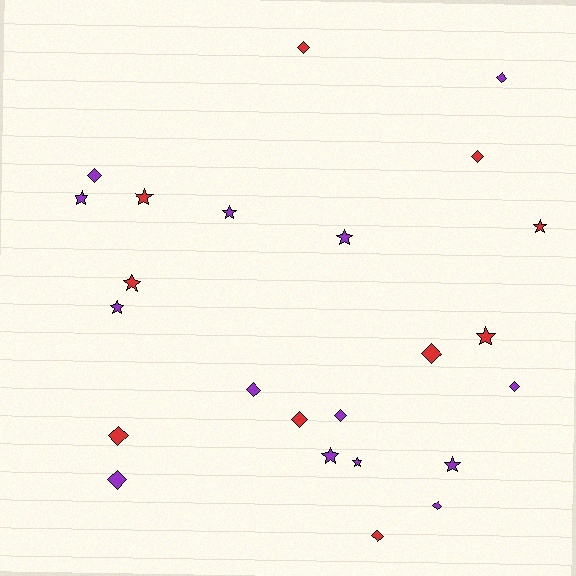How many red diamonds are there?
There are 6 red diamonds.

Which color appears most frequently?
Purple, with 14 objects.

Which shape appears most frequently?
Diamond, with 13 objects.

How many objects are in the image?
There are 24 objects.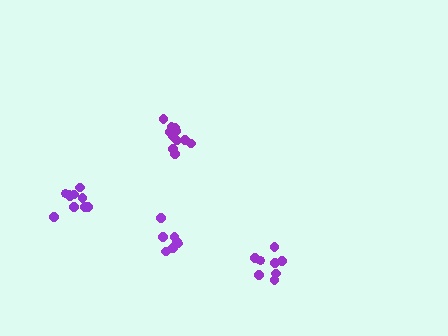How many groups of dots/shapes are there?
There are 4 groups.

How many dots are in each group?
Group 1: 8 dots, Group 2: 7 dots, Group 3: 10 dots, Group 4: 12 dots (37 total).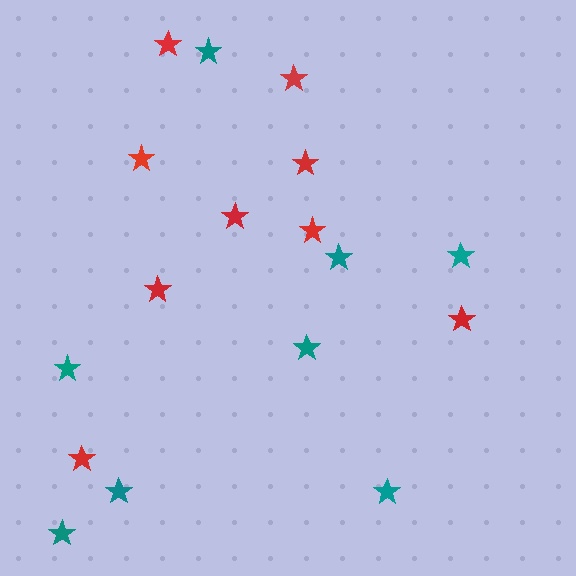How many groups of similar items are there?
There are 2 groups: one group of teal stars (8) and one group of red stars (9).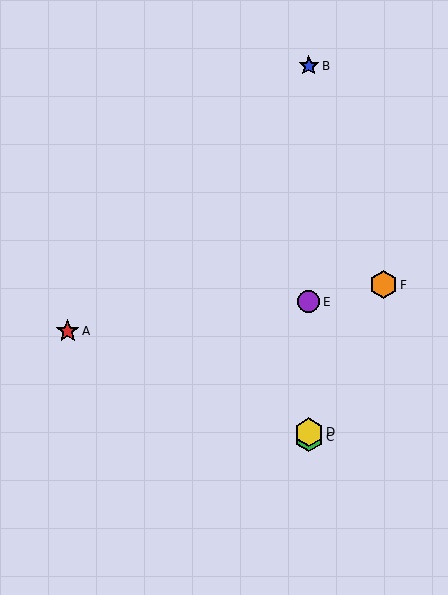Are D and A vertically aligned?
No, D is at x≈309 and A is at x≈68.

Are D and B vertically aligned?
Yes, both are at x≈309.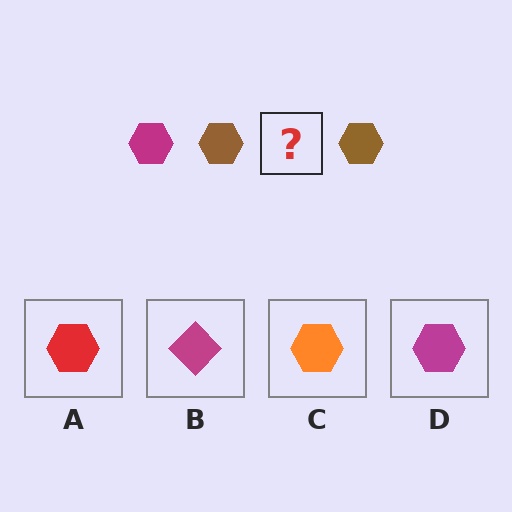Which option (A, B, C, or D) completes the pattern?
D.